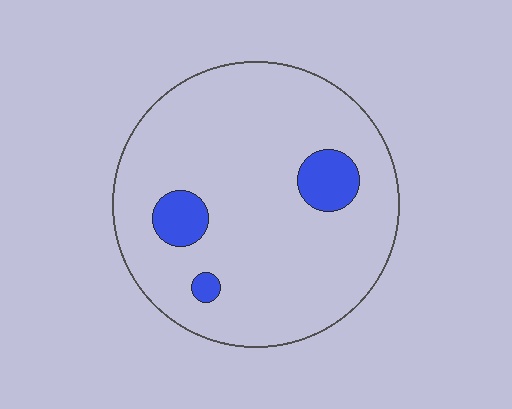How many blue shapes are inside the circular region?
3.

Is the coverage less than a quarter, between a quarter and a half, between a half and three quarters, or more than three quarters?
Less than a quarter.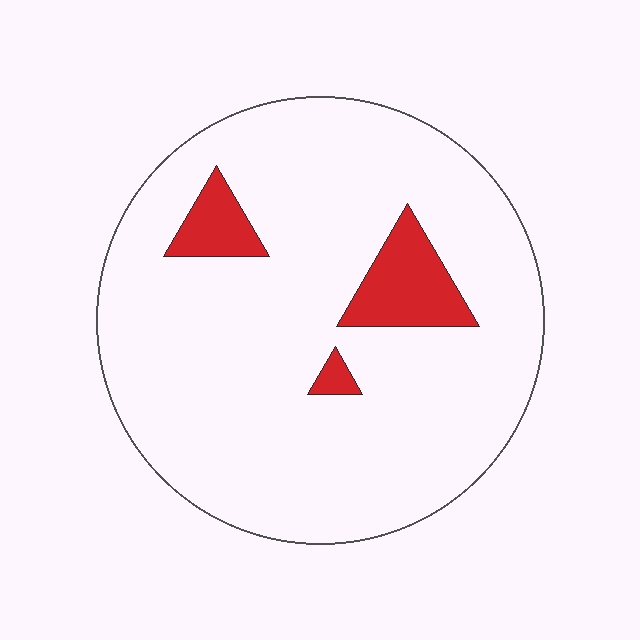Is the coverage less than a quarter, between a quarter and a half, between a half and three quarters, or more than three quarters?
Less than a quarter.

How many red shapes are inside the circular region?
3.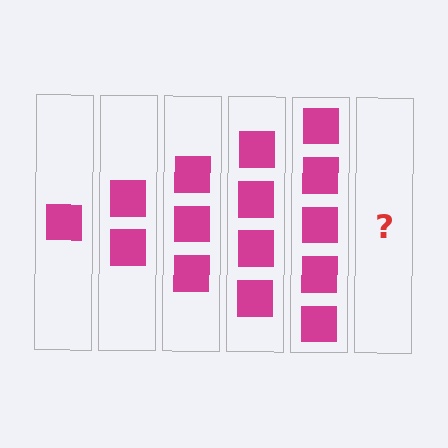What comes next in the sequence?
The next element should be 6 squares.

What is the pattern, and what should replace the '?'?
The pattern is that each step adds one more square. The '?' should be 6 squares.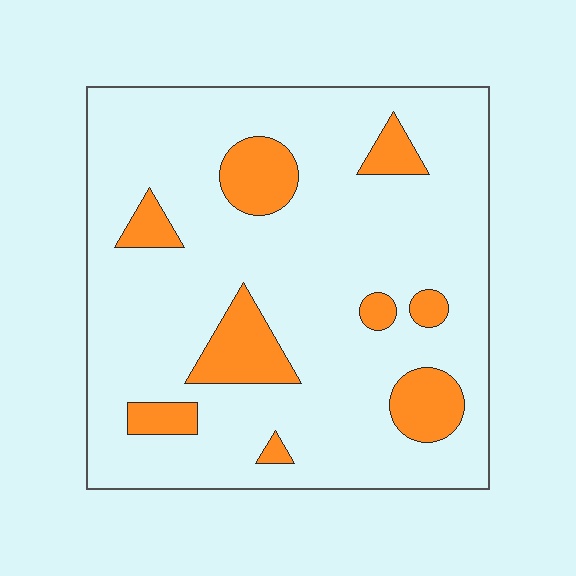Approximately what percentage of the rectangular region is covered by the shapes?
Approximately 15%.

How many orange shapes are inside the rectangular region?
9.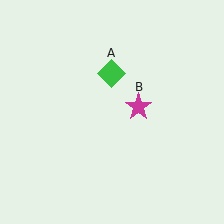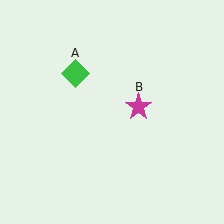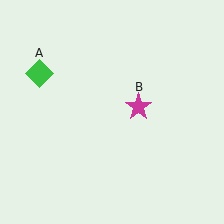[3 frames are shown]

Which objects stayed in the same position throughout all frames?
Magenta star (object B) remained stationary.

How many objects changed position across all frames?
1 object changed position: green diamond (object A).